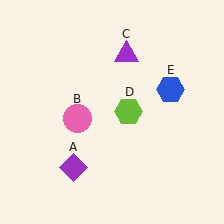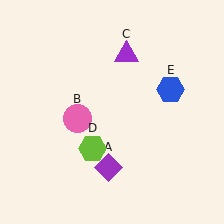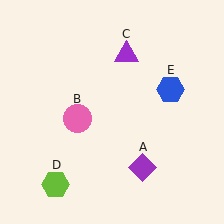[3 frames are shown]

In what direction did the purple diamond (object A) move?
The purple diamond (object A) moved right.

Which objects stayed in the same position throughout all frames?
Pink circle (object B) and purple triangle (object C) and blue hexagon (object E) remained stationary.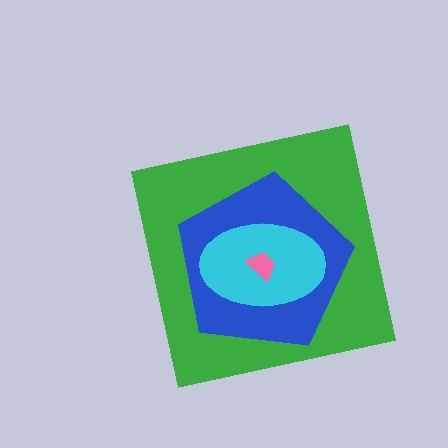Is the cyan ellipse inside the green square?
Yes.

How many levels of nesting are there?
4.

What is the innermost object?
The pink trapezoid.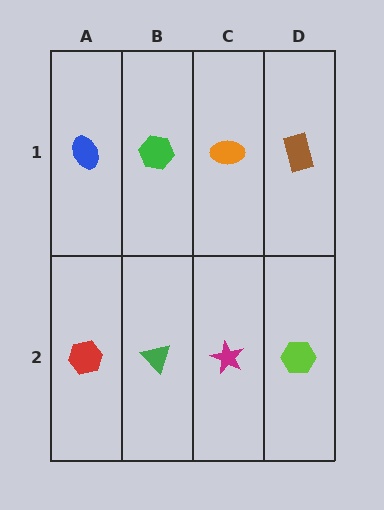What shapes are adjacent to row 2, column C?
An orange ellipse (row 1, column C), a green triangle (row 2, column B), a lime hexagon (row 2, column D).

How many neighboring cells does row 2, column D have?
2.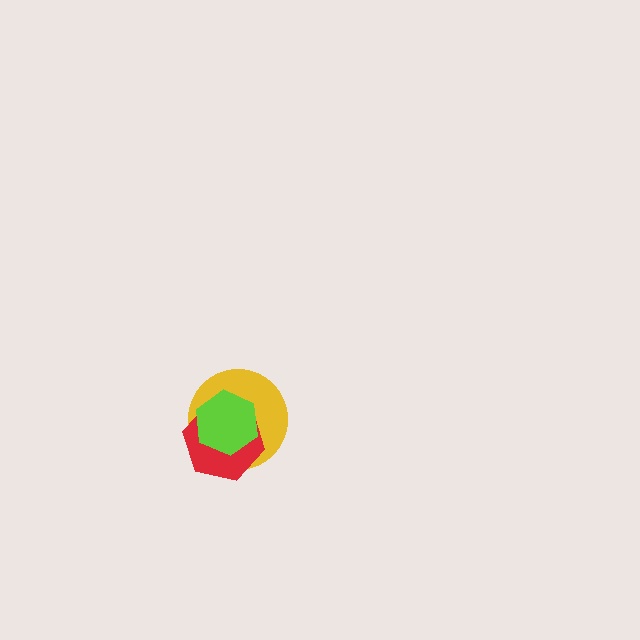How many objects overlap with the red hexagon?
2 objects overlap with the red hexagon.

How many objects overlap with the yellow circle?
2 objects overlap with the yellow circle.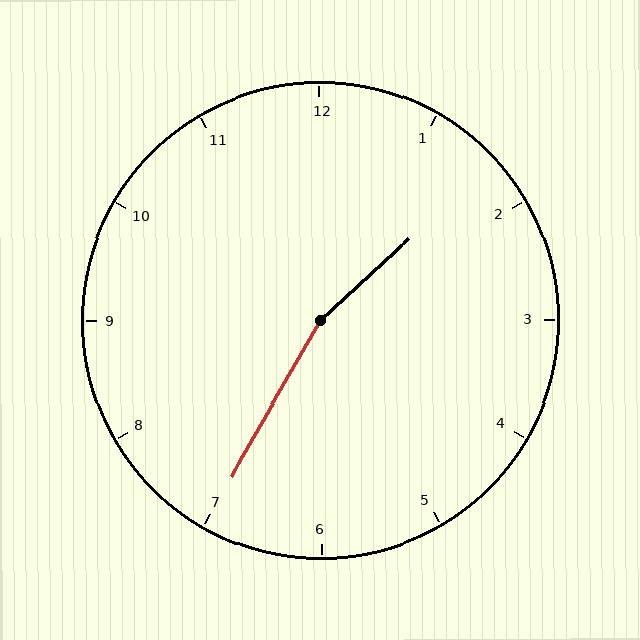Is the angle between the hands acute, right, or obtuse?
It is obtuse.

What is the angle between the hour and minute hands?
Approximately 162 degrees.